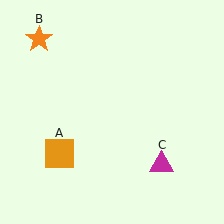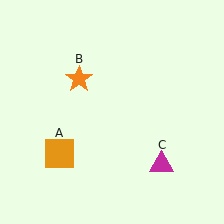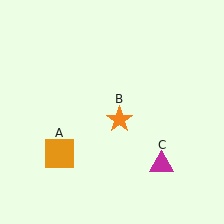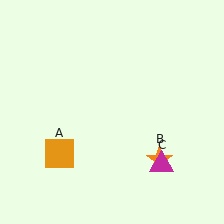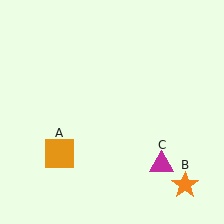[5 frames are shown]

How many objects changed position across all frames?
1 object changed position: orange star (object B).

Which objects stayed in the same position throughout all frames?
Orange square (object A) and magenta triangle (object C) remained stationary.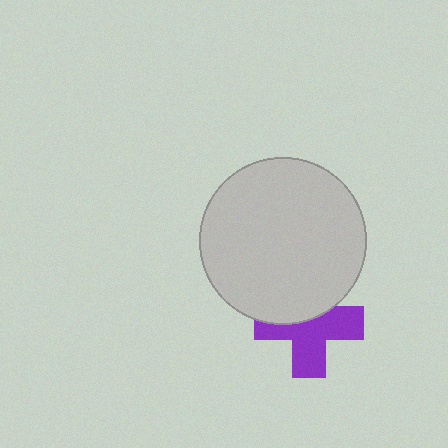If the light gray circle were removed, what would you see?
You would see the complete purple cross.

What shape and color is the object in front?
The object in front is a light gray circle.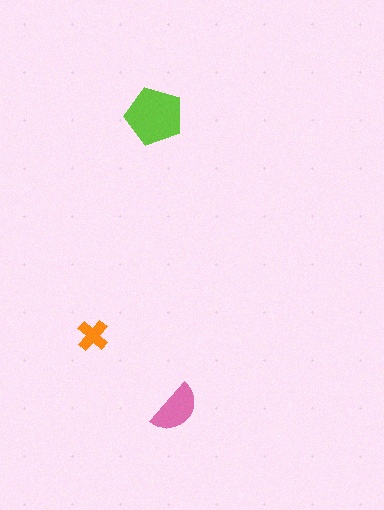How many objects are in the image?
There are 3 objects in the image.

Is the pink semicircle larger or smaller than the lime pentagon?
Smaller.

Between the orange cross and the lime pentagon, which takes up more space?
The lime pentagon.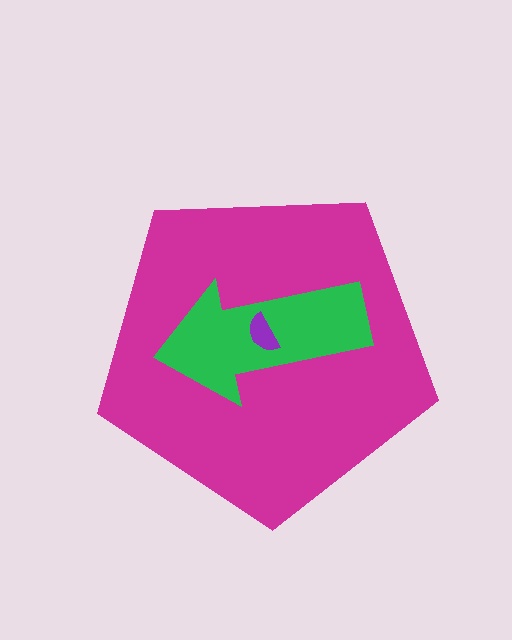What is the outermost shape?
The magenta pentagon.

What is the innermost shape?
The purple semicircle.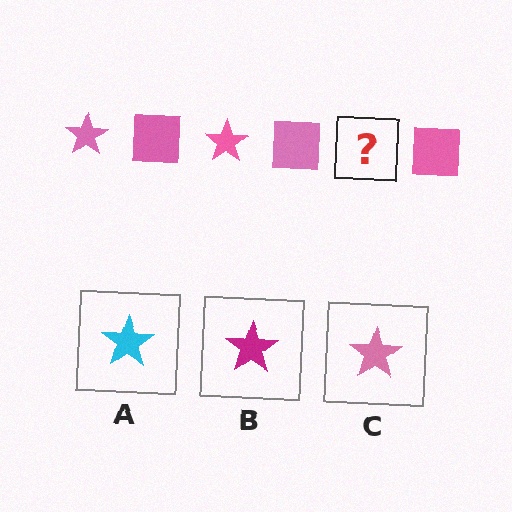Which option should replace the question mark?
Option C.